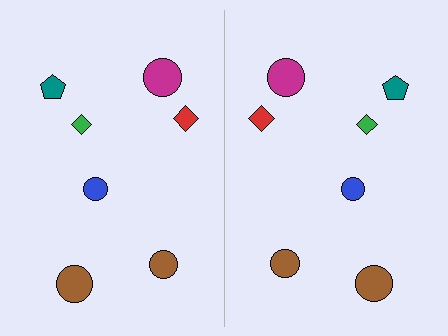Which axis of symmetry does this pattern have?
The pattern has a vertical axis of symmetry running through the center of the image.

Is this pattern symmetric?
Yes, this pattern has bilateral (reflection) symmetry.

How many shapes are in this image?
There are 14 shapes in this image.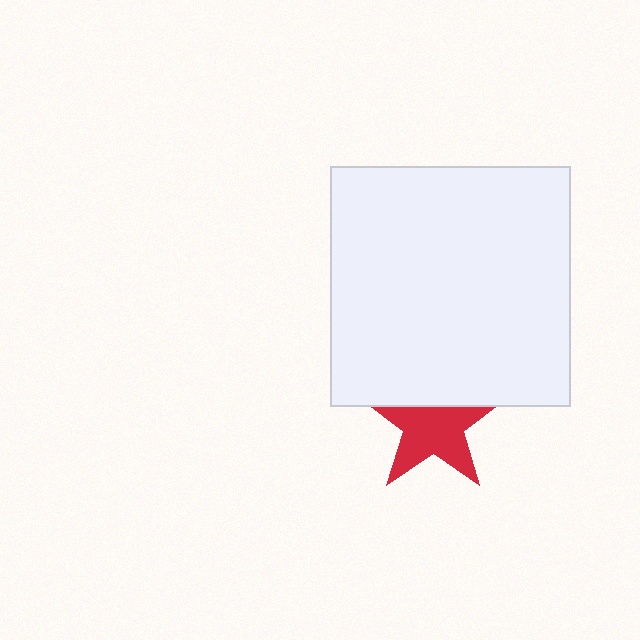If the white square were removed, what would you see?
You would see the complete red star.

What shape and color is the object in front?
The object in front is a white square.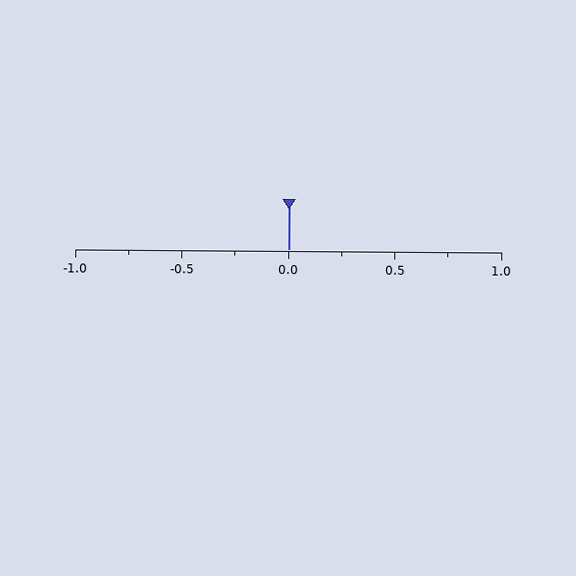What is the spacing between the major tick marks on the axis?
The major ticks are spaced 0.5 apart.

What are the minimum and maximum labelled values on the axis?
The axis runs from -1.0 to 1.0.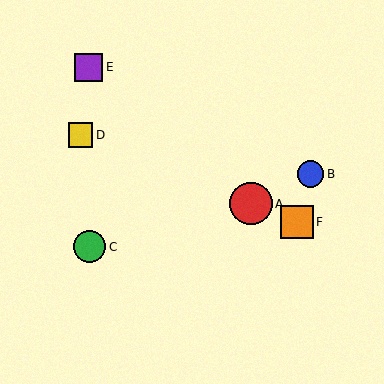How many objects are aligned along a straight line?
3 objects (A, D, F) are aligned along a straight line.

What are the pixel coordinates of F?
Object F is at (297, 222).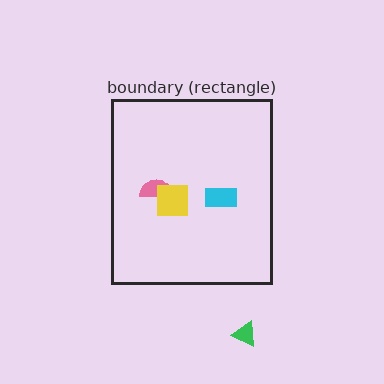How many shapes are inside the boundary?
3 inside, 1 outside.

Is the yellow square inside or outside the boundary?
Inside.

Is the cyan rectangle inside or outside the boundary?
Inside.